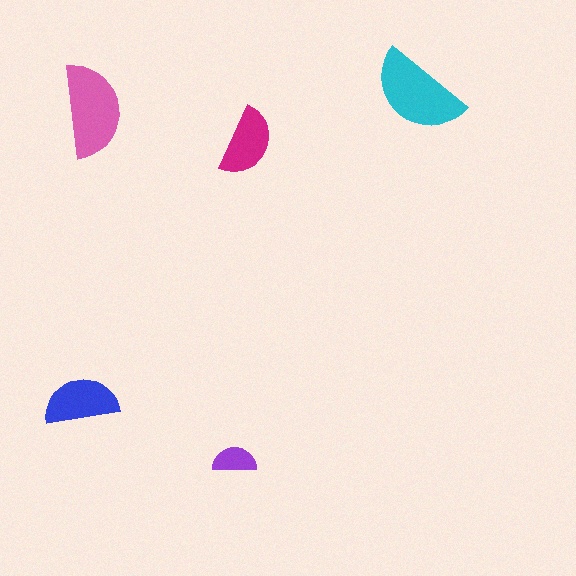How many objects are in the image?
There are 5 objects in the image.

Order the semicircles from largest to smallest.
the cyan one, the pink one, the blue one, the magenta one, the purple one.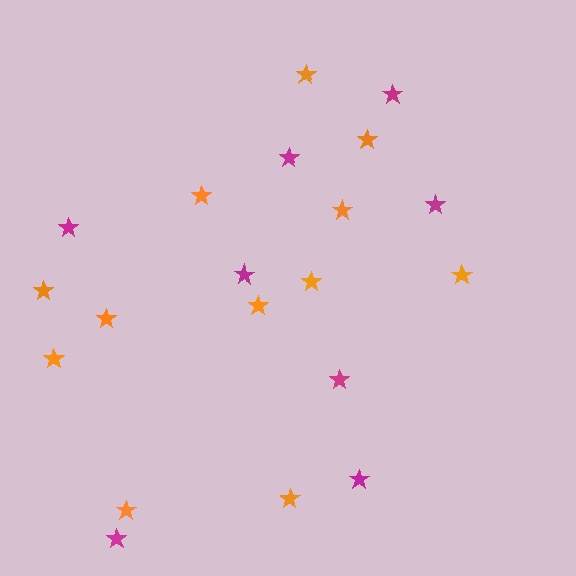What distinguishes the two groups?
There are 2 groups: one group of orange stars (12) and one group of magenta stars (8).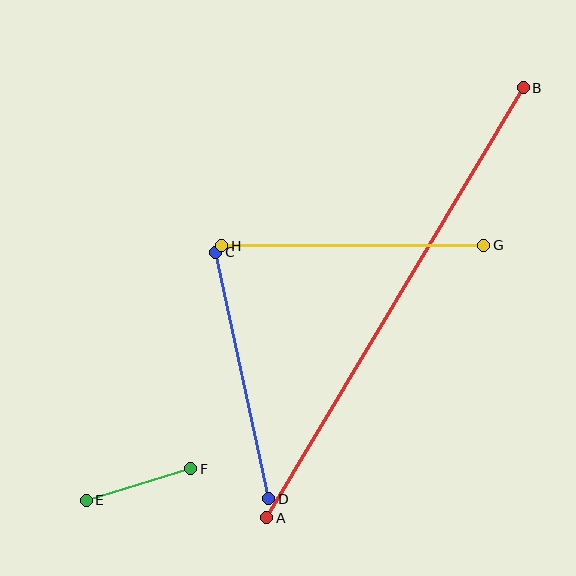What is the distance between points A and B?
The distance is approximately 501 pixels.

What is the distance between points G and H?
The distance is approximately 262 pixels.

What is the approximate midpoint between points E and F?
The midpoint is at approximately (139, 485) pixels.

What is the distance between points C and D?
The distance is approximately 252 pixels.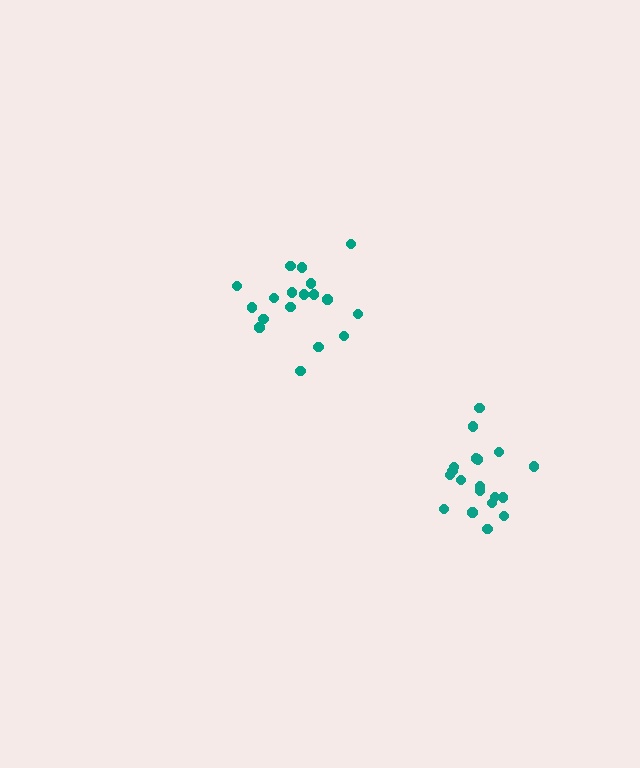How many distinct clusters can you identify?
There are 2 distinct clusters.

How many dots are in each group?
Group 1: 19 dots, Group 2: 18 dots (37 total).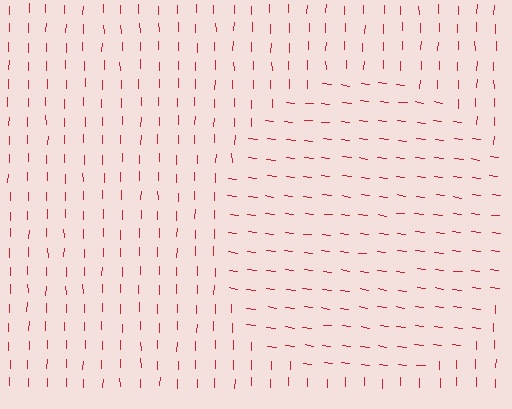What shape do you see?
I see a circle.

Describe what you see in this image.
The image is filled with small red line segments. A circle region in the image has lines oriented differently from the surrounding lines, creating a visible texture boundary.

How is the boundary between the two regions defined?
The boundary is defined purely by a change in line orientation (approximately 83 degrees difference). All lines are the same color and thickness.